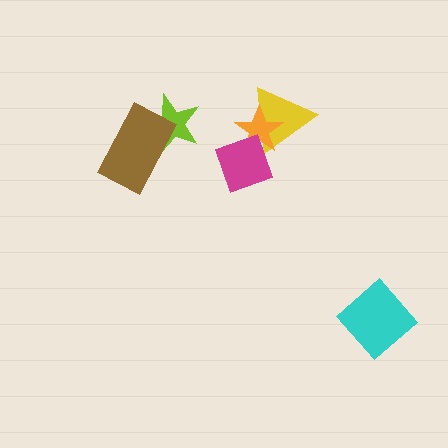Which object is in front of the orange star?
The magenta diamond is in front of the orange star.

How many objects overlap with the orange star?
2 objects overlap with the orange star.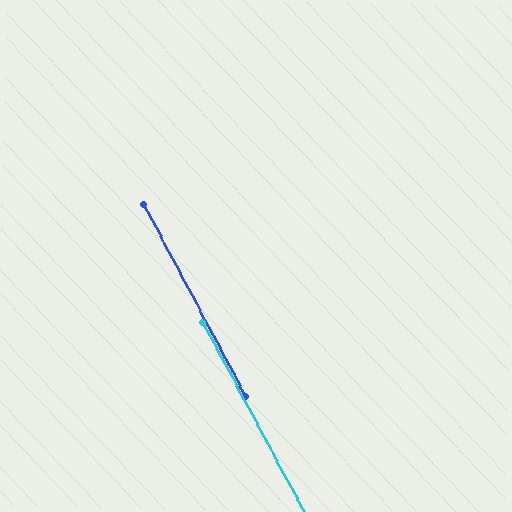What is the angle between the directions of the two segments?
Approximately 0 degrees.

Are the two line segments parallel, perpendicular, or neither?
Parallel — their directions differ by only 0.3°.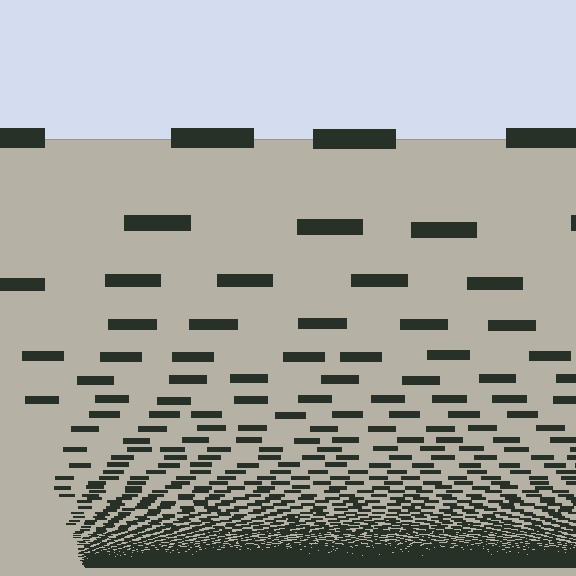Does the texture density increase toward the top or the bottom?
Density increases toward the bottom.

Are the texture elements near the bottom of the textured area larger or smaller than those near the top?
Smaller. The gradient is inverted — elements near the bottom are smaller and denser.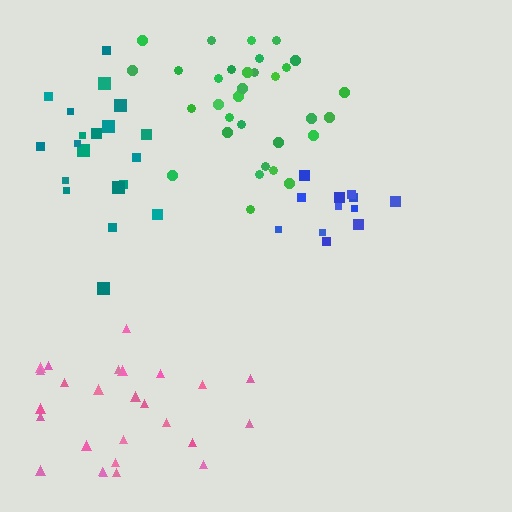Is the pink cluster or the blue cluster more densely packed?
Blue.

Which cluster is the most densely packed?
Blue.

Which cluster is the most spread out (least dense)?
Pink.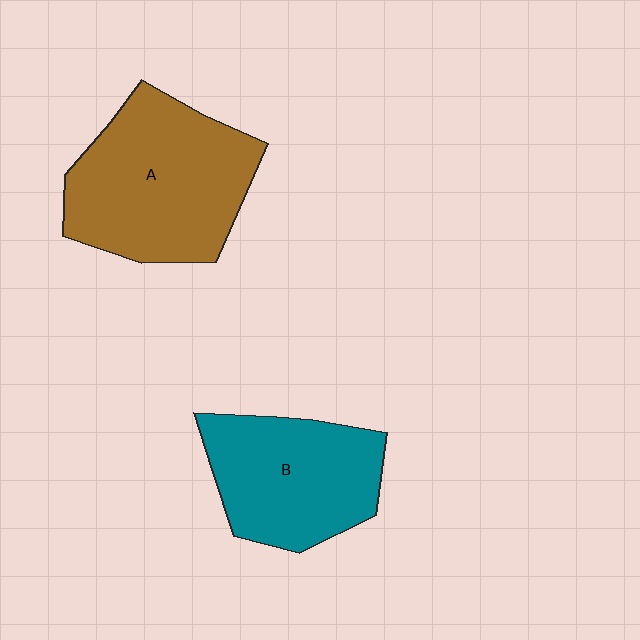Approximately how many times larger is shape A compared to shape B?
Approximately 1.3 times.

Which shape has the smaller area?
Shape B (teal).